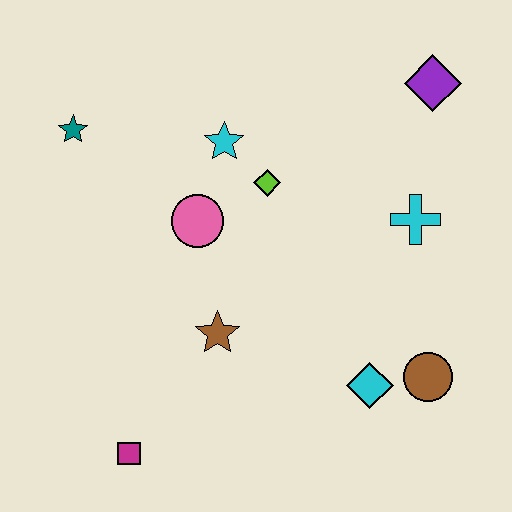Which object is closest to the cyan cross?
The purple diamond is closest to the cyan cross.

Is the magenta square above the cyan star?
No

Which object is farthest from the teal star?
The brown circle is farthest from the teal star.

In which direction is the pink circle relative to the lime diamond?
The pink circle is to the left of the lime diamond.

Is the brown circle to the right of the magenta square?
Yes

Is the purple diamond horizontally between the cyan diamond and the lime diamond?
No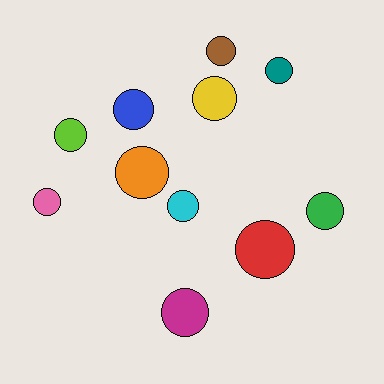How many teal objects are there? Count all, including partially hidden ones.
There is 1 teal object.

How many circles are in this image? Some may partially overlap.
There are 11 circles.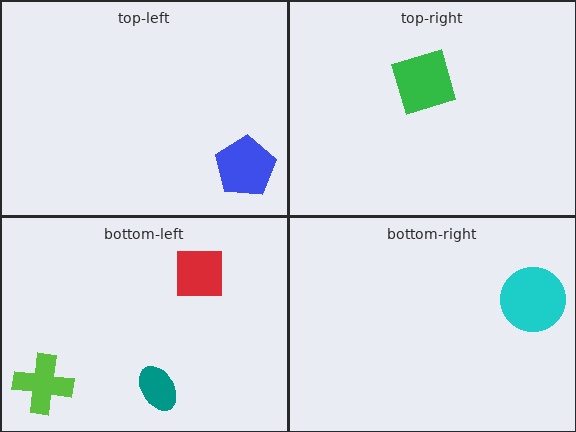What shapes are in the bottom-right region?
The cyan circle.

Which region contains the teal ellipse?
The bottom-left region.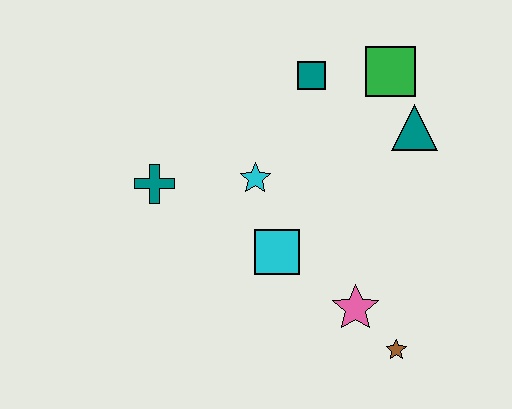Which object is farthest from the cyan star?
The brown star is farthest from the cyan star.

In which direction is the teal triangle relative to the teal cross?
The teal triangle is to the right of the teal cross.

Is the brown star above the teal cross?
No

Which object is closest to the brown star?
The pink star is closest to the brown star.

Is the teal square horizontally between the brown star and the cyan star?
Yes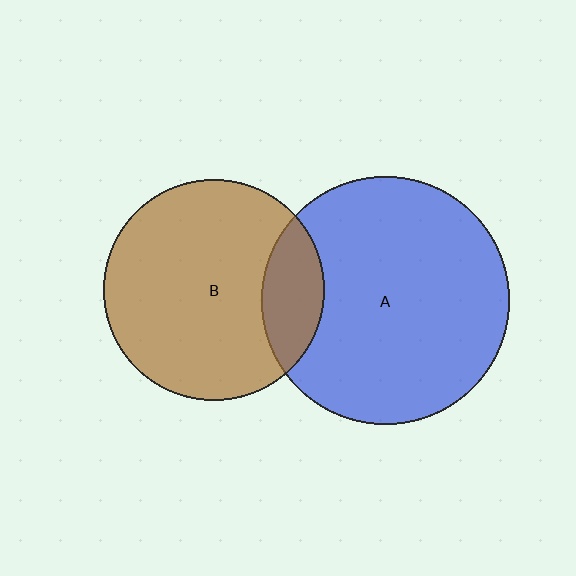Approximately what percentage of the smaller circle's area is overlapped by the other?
Approximately 20%.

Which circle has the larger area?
Circle A (blue).